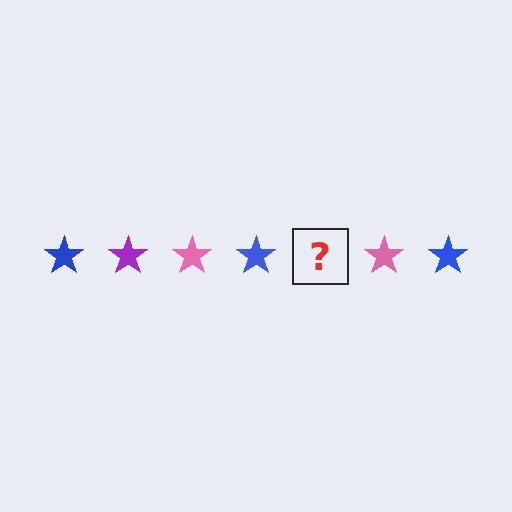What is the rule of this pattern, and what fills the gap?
The rule is that the pattern cycles through blue, purple, pink stars. The gap should be filled with a purple star.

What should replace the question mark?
The question mark should be replaced with a purple star.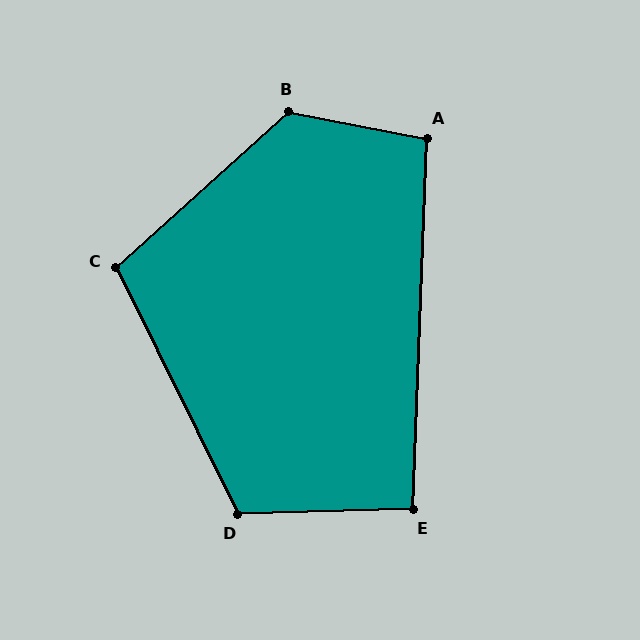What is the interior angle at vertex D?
Approximately 115 degrees (obtuse).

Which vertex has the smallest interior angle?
E, at approximately 94 degrees.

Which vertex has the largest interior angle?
B, at approximately 127 degrees.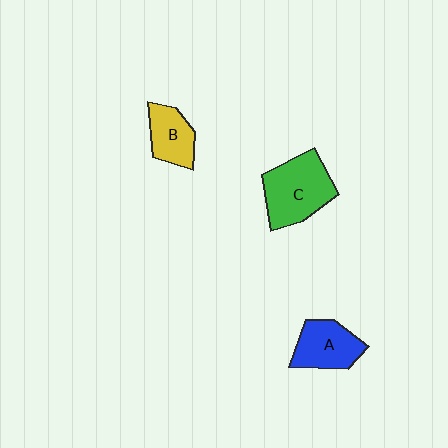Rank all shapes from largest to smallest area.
From largest to smallest: C (green), A (blue), B (yellow).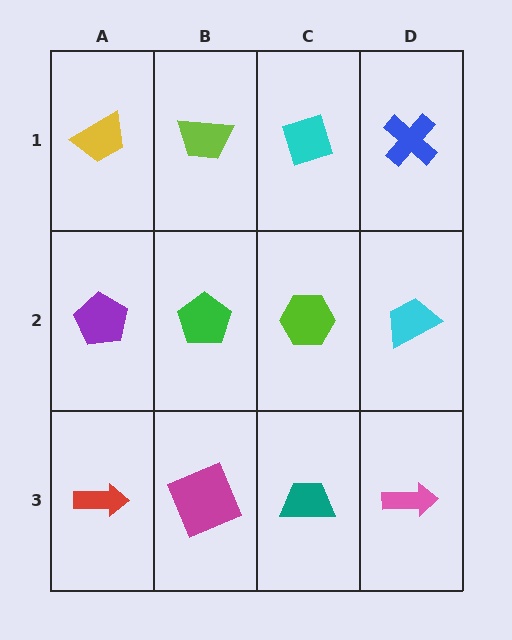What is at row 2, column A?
A purple pentagon.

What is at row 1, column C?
A cyan diamond.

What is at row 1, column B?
A lime trapezoid.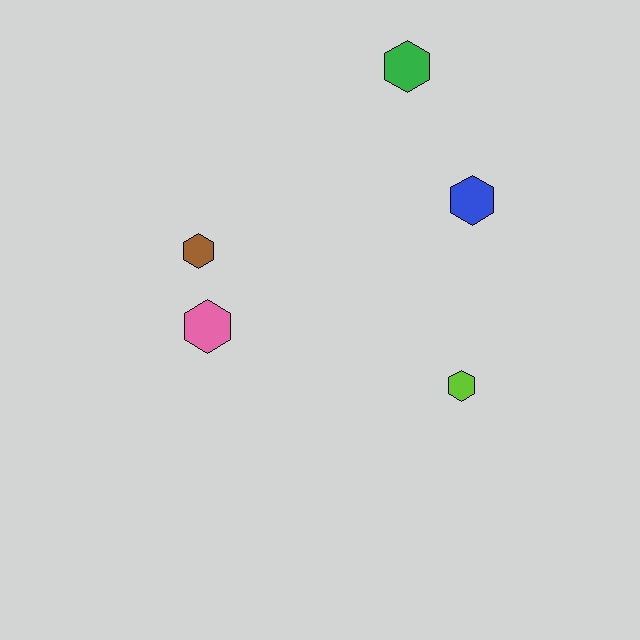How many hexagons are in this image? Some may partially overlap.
There are 5 hexagons.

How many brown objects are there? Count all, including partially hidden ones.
There is 1 brown object.